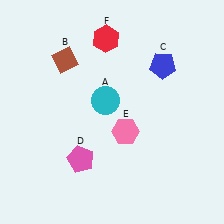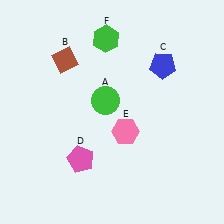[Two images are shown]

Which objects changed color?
A changed from cyan to green. F changed from red to green.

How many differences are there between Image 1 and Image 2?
There are 2 differences between the two images.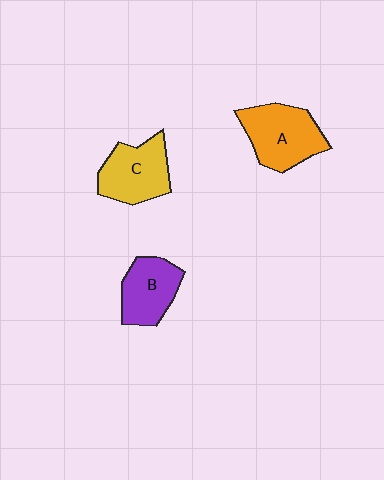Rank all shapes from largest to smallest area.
From largest to smallest: A (orange), C (yellow), B (purple).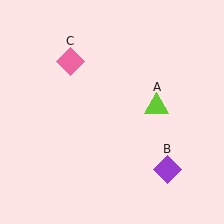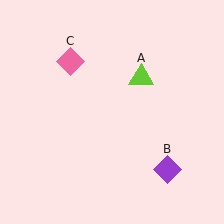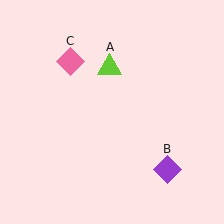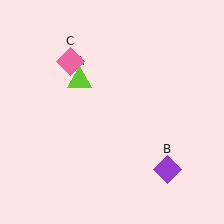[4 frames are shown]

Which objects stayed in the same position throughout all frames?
Purple diamond (object B) and pink diamond (object C) remained stationary.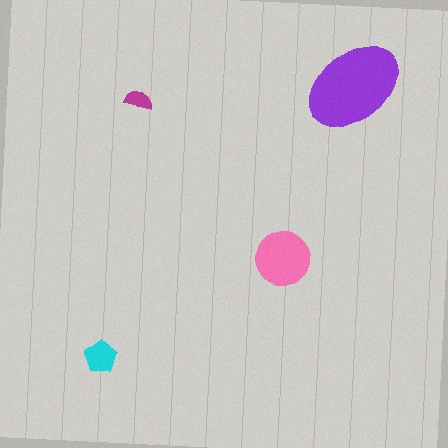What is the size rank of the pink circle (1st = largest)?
2nd.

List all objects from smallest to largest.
The magenta semicircle, the cyan pentagon, the pink circle, the purple ellipse.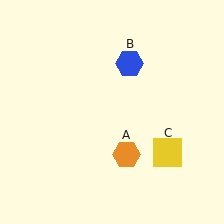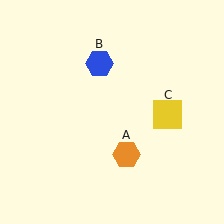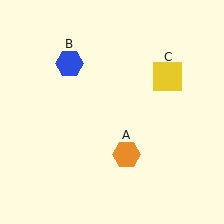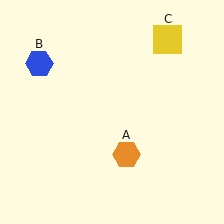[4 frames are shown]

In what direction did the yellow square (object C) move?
The yellow square (object C) moved up.